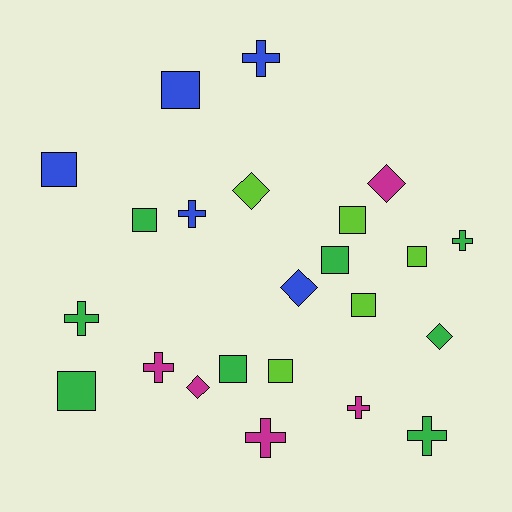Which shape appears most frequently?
Square, with 10 objects.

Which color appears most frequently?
Green, with 8 objects.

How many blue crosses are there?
There are 2 blue crosses.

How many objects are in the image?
There are 23 objects.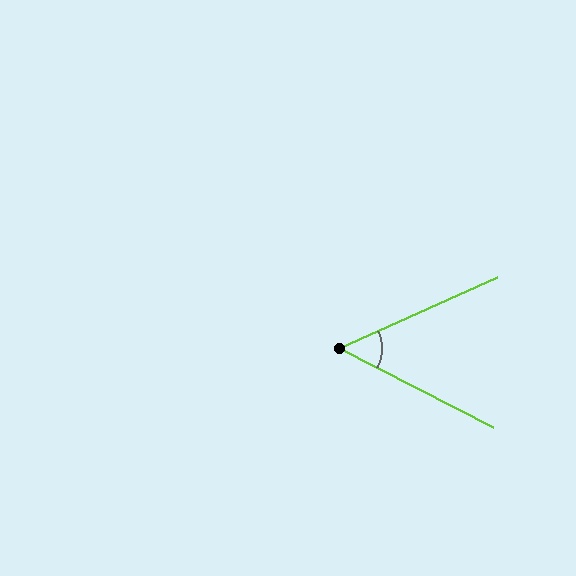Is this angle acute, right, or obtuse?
It is acute.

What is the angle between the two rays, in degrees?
Approximately 52 degrees.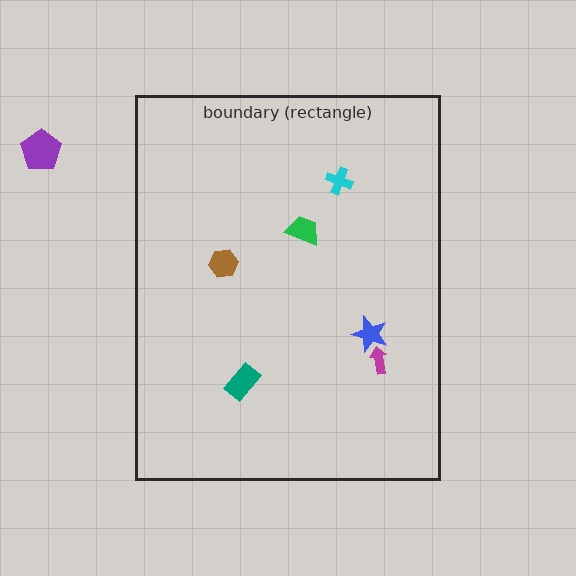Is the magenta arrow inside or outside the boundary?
Inside.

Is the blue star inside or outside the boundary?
Inside.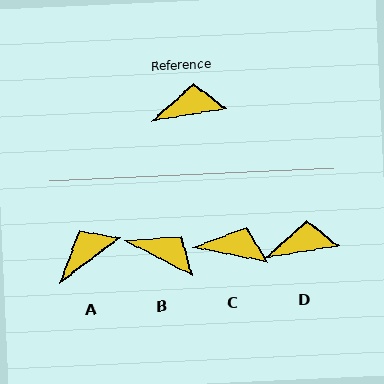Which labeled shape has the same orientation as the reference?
D.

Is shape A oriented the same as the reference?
No, it is off by about 28 degrees.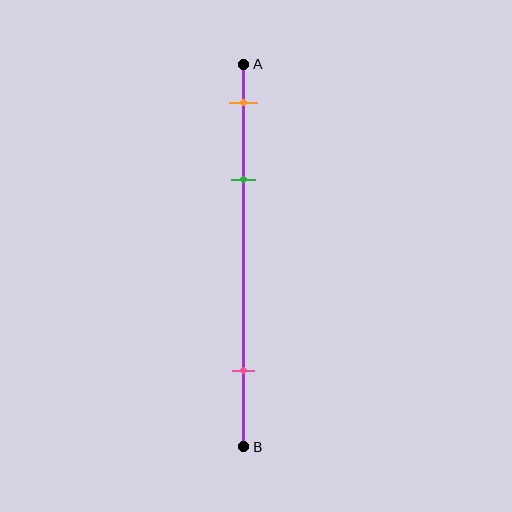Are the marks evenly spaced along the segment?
No, the marks are not evenly spaced.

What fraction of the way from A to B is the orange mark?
The orange mark is approximately 10% (0.1) of the way from A to B.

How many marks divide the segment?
There are 3 marks dividing the segment.